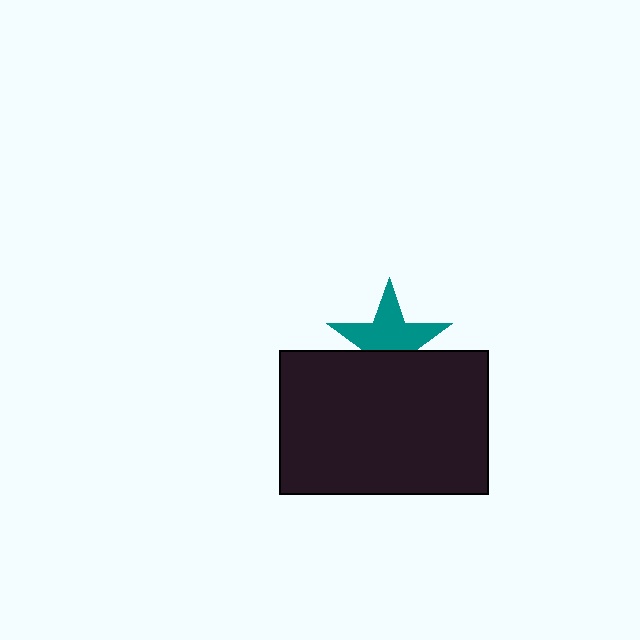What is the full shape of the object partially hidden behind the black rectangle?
The partially hidden object is a teal star.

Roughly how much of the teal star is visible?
About half of it is visible (roughly 60%).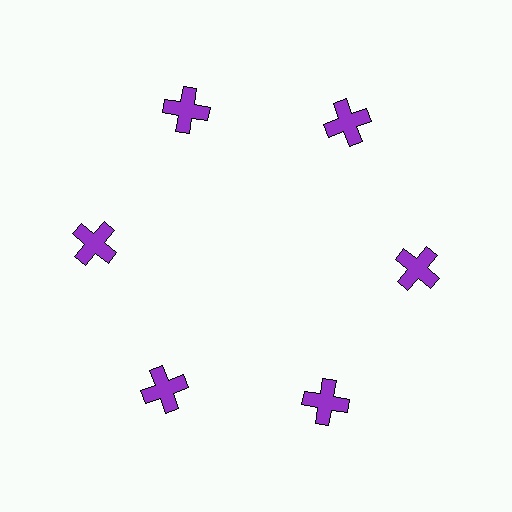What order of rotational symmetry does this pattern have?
This pattern has 6-fold rotational symmetry.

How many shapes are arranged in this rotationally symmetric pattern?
There are 6 shapes, arranged in 6 groups of 1.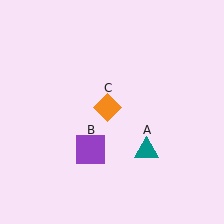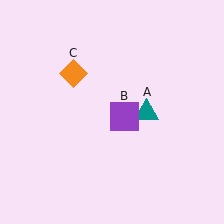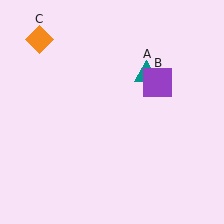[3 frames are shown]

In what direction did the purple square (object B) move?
The purple square (object B) moved up and to the right.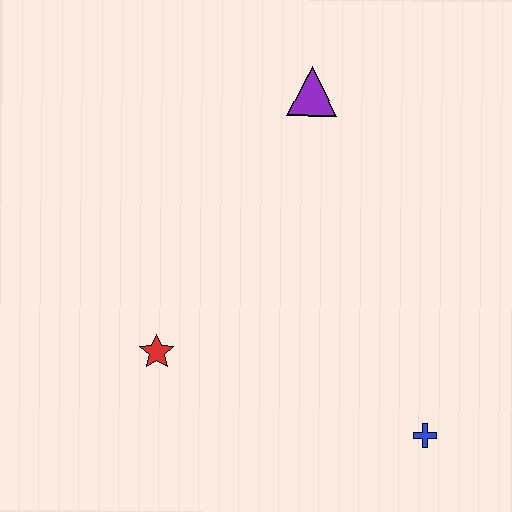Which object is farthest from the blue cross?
The purple triangle is farthest from the blue cross.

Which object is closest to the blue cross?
The red star is closest to the blue cross.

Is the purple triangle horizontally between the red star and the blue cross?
Yes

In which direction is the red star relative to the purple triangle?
The red star is below the purple triangle.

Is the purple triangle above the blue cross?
Yes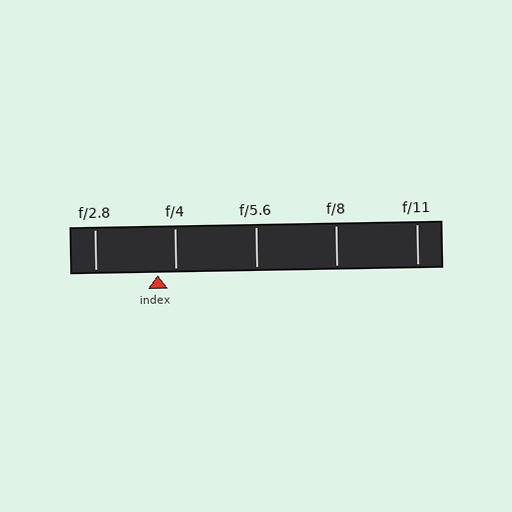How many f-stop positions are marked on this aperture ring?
There are 5 f-stop positions marked.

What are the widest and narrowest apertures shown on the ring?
The widest aperture shown is f/2.8 and the narrowest is f/11.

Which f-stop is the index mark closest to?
The index mark is closest to f/4.